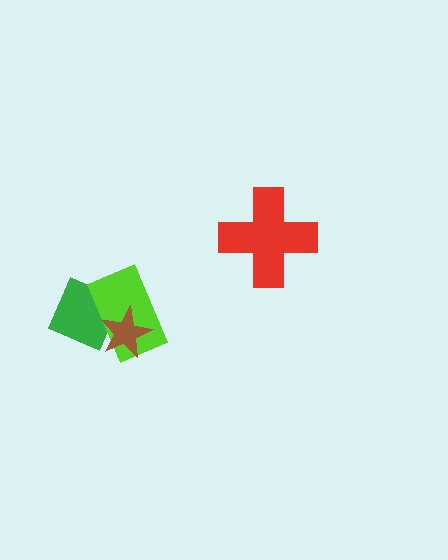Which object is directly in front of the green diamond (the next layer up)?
The lime rectangle is directly in front of the green diamond.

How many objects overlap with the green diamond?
2 objects overlap with the green diamond.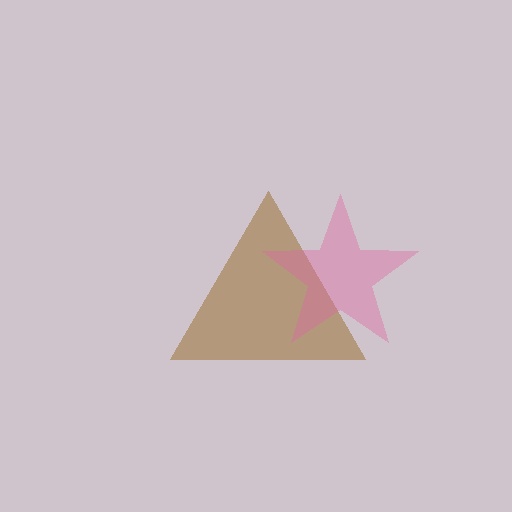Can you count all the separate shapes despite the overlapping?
Yes, there are 2 separate shapes.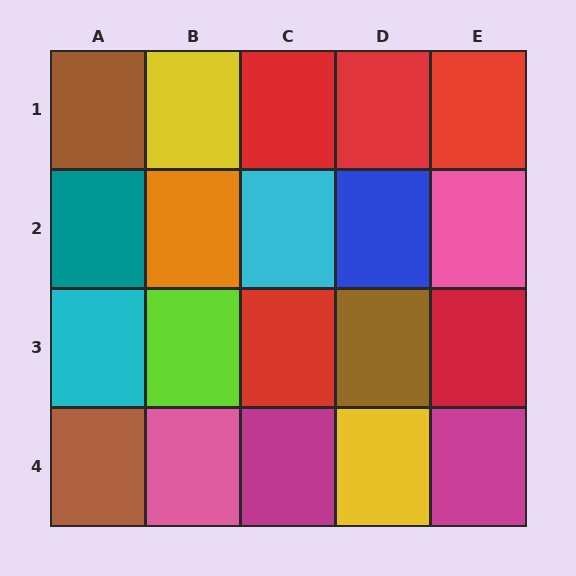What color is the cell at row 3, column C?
Red.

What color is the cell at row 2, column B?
Orange.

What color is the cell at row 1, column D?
Red.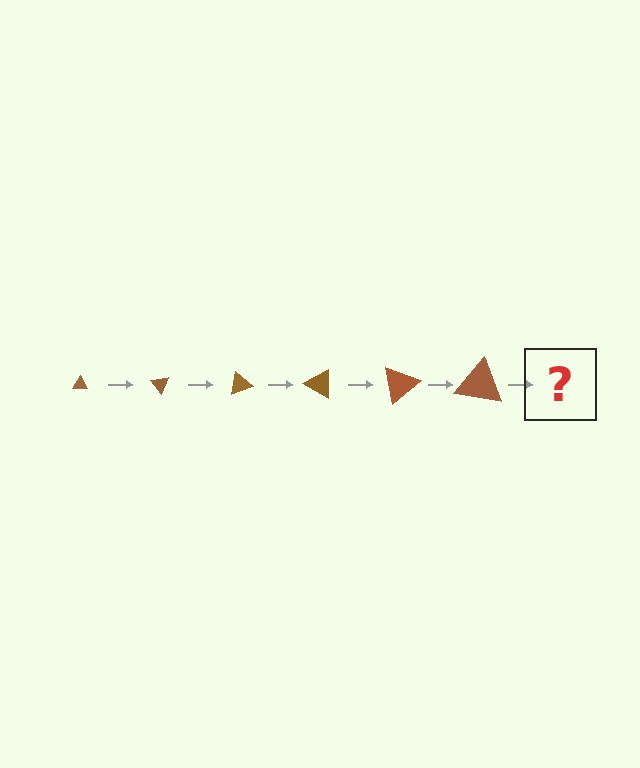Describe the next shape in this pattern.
It should be a triangle, larger than the previous one and rotated 300 degrees from the start.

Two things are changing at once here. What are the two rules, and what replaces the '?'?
The two rules are that the triangle grows larger each step and it rotates 50 degrees each step. The '?' should be a triangle, larger than the previous one and rotated 300 degrees from the start.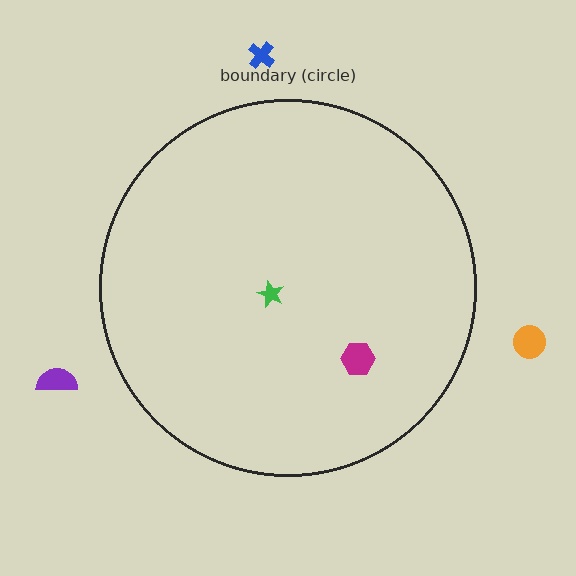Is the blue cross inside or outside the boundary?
Outside.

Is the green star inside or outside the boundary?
Inside.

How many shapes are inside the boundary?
2 inside, 3 outside.